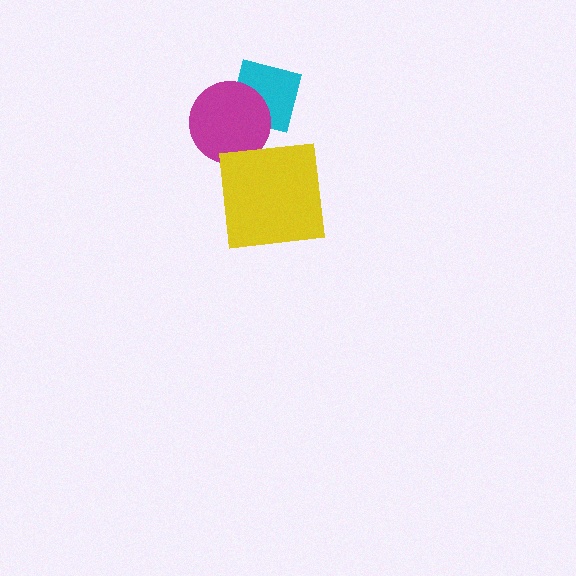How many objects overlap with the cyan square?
1 object overlaps with the cyan square.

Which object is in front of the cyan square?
The magenta circle is in front of the cyan square.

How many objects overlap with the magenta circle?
1 object overlaps with the magenta circle.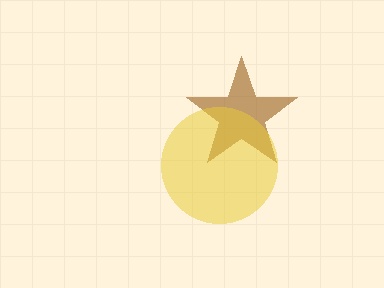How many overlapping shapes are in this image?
There are 2 overlapping shapes in the image.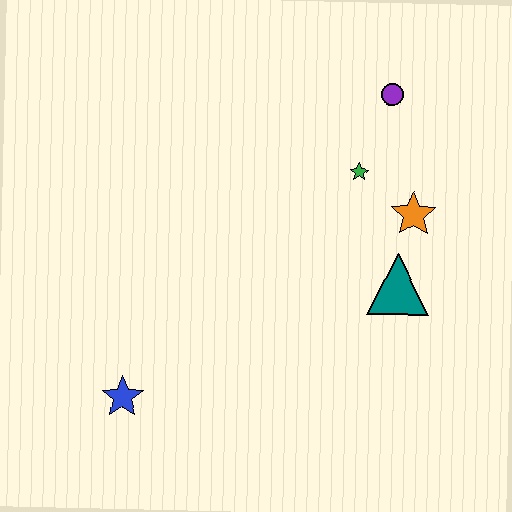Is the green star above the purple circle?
No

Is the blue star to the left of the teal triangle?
Yes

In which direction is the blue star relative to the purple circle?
The blue star is below the purple circle.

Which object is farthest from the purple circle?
The blue star is farthest from the purple circle.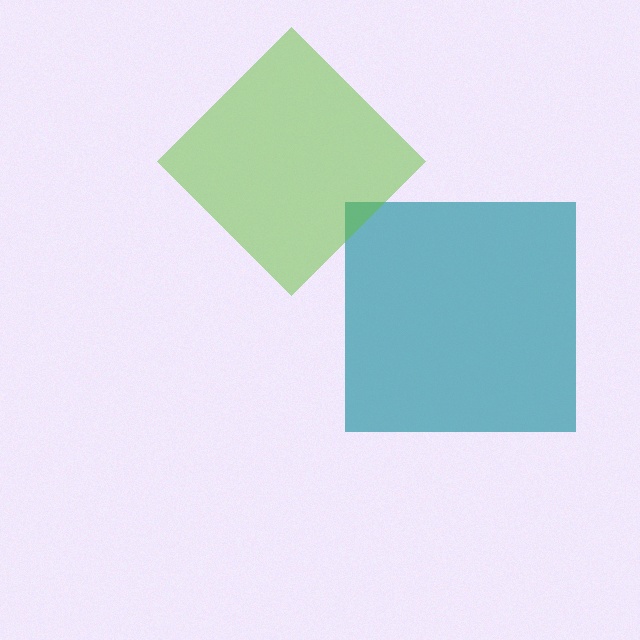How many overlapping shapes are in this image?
There are 2 overlapping shapes in the image.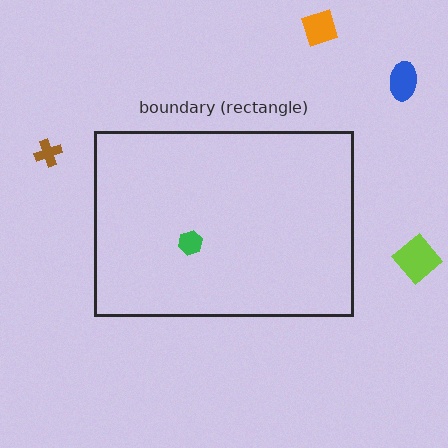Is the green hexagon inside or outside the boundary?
Inside.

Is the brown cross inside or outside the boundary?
Outside.